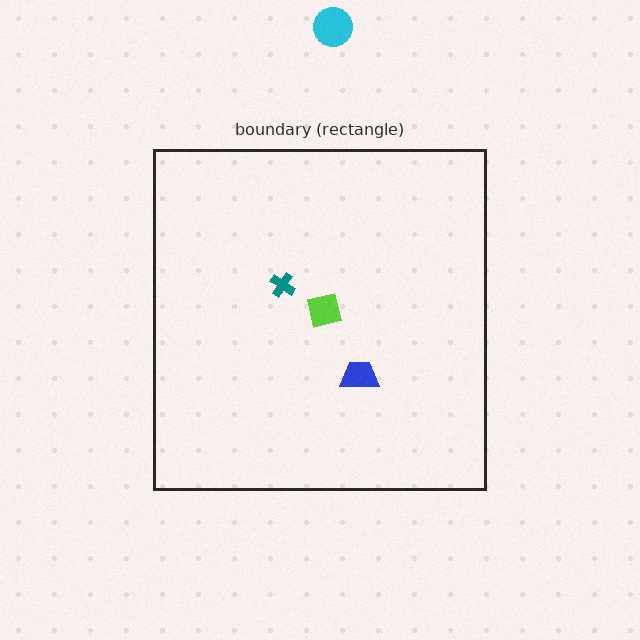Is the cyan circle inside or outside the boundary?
Outside.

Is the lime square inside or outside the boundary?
Inside.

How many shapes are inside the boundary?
3 inside, 1 outside.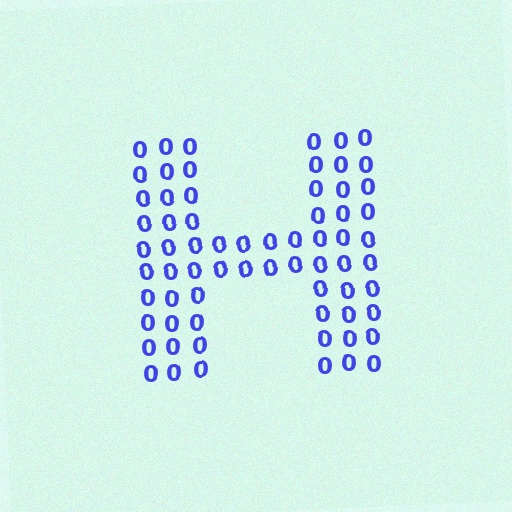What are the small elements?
The small elements are digit 0's.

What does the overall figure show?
The overall figure shows the letter H.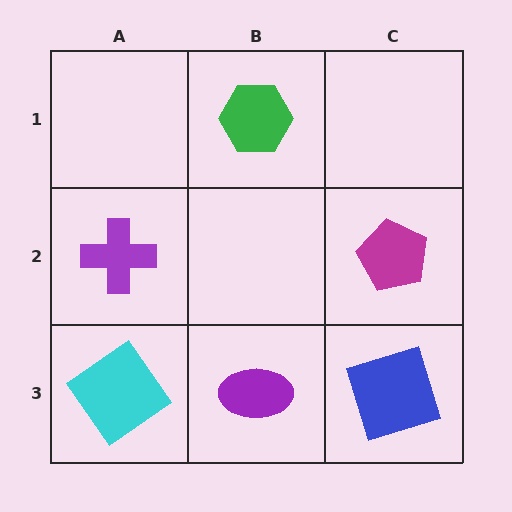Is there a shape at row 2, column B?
No, that cell is empty.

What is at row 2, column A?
A purple cross.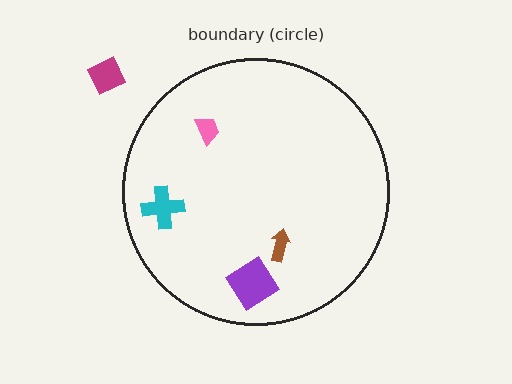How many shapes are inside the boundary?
4 inside, 1 outside.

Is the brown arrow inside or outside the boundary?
Inside.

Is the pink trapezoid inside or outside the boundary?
Inside.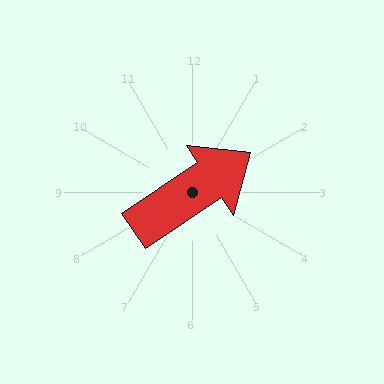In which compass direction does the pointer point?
Northeast.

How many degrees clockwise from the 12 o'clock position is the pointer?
Approximately 56 degrees.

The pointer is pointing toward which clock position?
Roughly 2 o'clock.